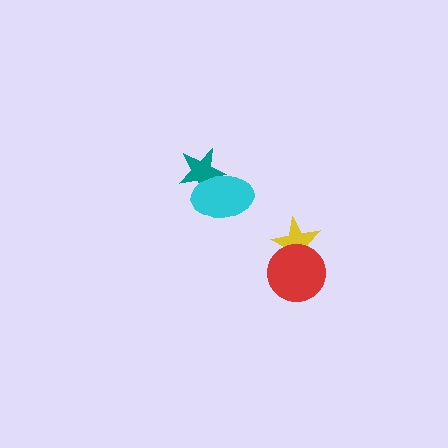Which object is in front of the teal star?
The cyan ellipse is in front of the teal star.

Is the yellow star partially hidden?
Yes, it is partially covered by another shape.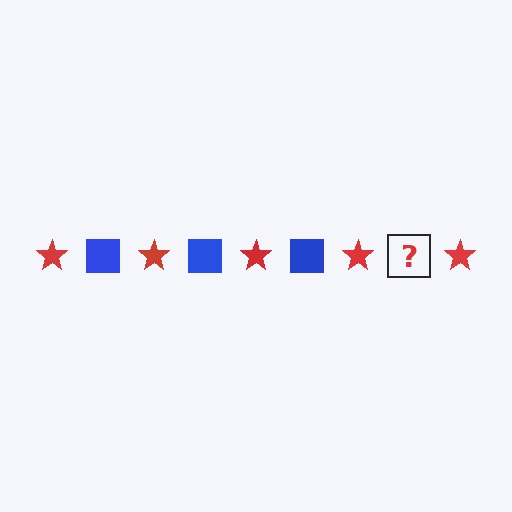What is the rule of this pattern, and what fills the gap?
The rule is that the pattern alternates between red star and blue square. The gap should be filled with a blue square.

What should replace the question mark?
The question mark should be replaced with a blue square.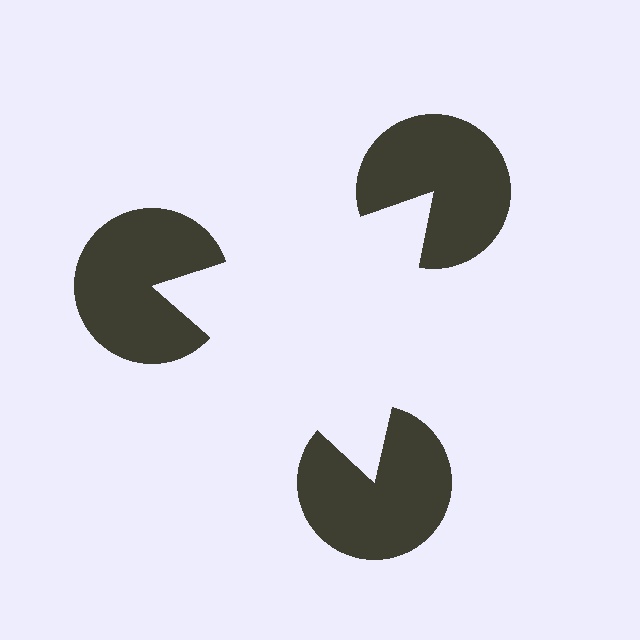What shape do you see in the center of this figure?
An illusory triangle — its edges are inferred from the aligned wedge cuts in the pac-man discs, not physically drawn.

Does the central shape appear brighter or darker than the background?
It typically appears slightly brighter than the background, even though no actual brightness change is drawn.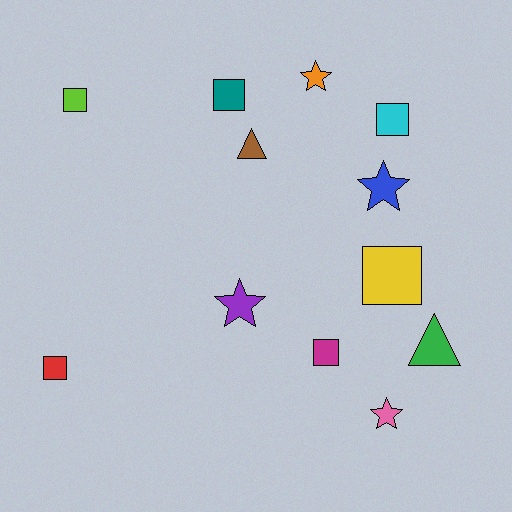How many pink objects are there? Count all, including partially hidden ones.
There is 1 pink object.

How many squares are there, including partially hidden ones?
There are 6 squares.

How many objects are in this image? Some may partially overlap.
There are 12 objects.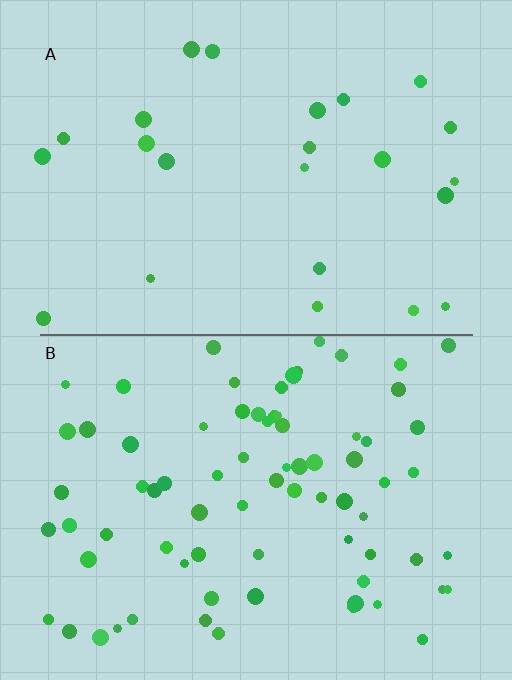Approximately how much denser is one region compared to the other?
Approximately 3.1× — region B over region A.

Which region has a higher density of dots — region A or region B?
B (the bottom).